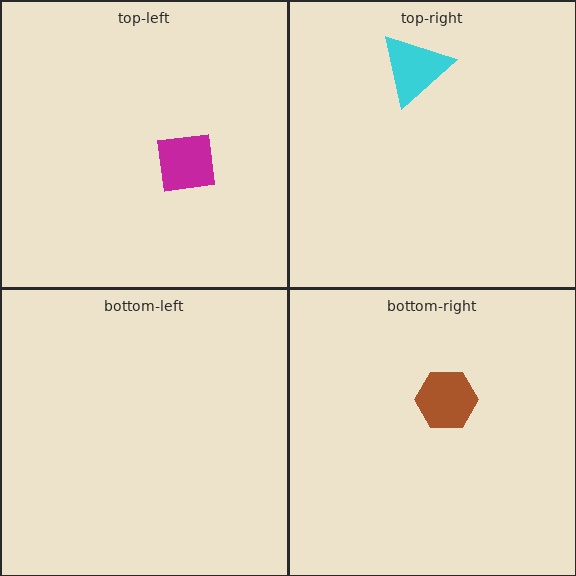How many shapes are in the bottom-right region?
1.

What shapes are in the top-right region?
The cyan triangle.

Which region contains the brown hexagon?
The bottom-right region.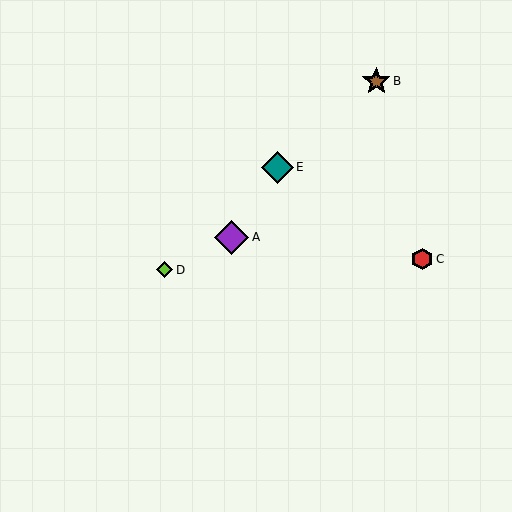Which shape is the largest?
The purple diamond (labeled A) is the largest.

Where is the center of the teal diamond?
The center of the teal diamond is at (278, 167).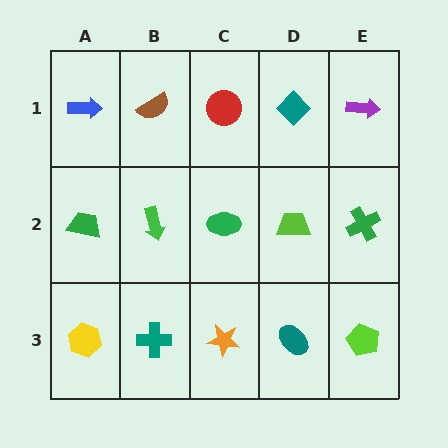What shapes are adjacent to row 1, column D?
A lime trapezoid (row 2, column D), a red circle (row 1, column C), a purple arrow (row 1, column E).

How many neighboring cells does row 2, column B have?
4.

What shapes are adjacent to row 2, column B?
A brown semicircle (row 1, column B), a teal cross (row 3, column B), a green trapezoid (row 2, column A), a green ellipse (row 2, column C).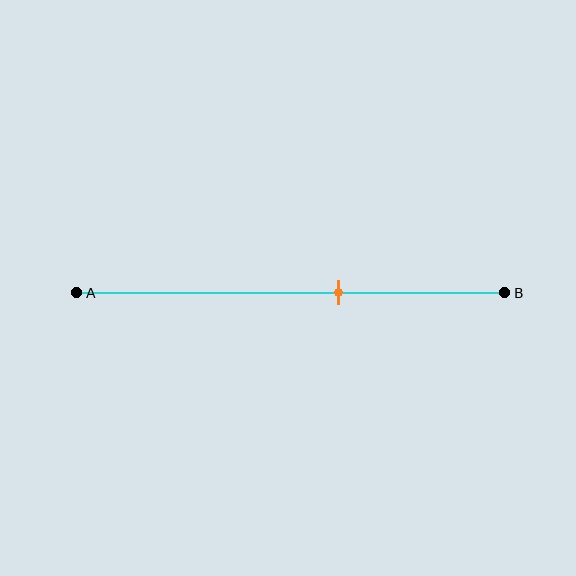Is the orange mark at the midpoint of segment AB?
No, the mark is at about 60% from A, not at the 50% midpoint.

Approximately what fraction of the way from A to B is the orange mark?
The orange mark is approximately 60% of the way from A to B.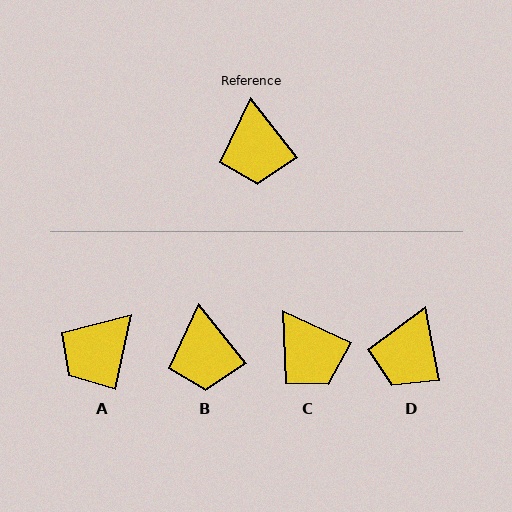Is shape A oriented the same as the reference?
No, it is off by about 50 degrees.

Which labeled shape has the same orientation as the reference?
B.